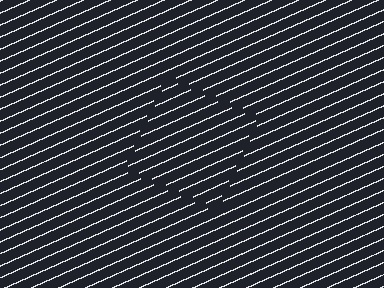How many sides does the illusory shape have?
4 sides — the line-ends trace a square.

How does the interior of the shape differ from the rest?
The interior of the shape contains the same grating, shifted by half a period — the contour is defined by the phase discontinuity where line-ends from the inner and outer gratings abut.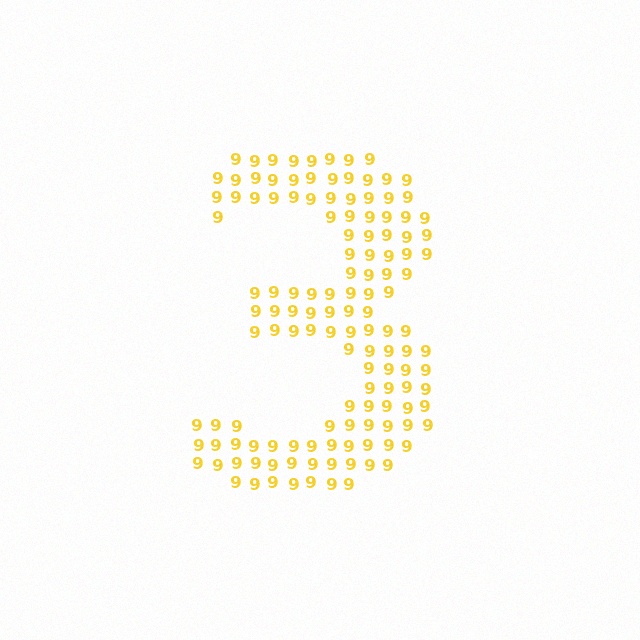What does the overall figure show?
The overall figure shows the digit 3.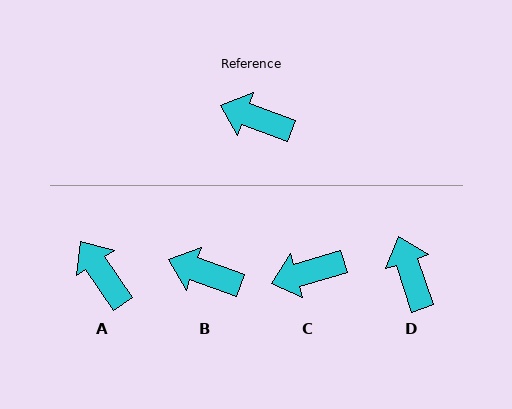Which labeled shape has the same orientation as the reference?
B.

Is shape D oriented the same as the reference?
No, it is off by about 52 degrees.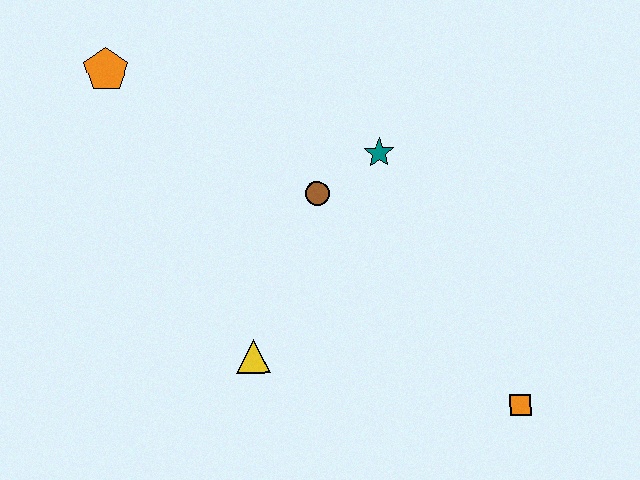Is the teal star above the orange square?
Yes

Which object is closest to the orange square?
The yellow triangle is closest to the orange square.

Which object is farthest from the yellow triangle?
The orange pentagon is farthest from the yellow triangle.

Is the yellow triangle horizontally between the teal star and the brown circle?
No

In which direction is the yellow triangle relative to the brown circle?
The yellow triangle is below the brown circle.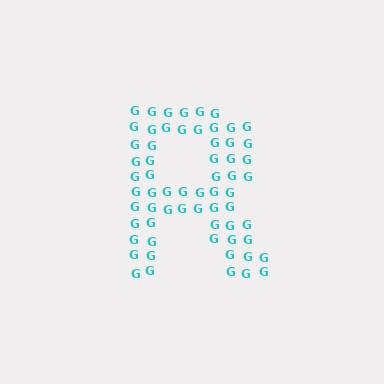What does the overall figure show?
The overall figure shows the letter R.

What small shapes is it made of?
It is made of small letter G's.